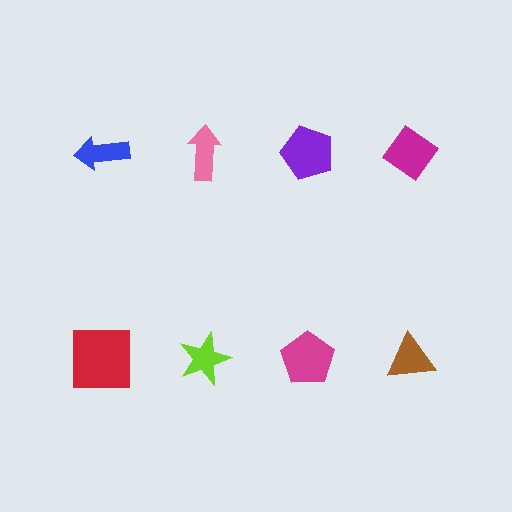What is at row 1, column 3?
A purple pentagon.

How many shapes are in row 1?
4 shapes.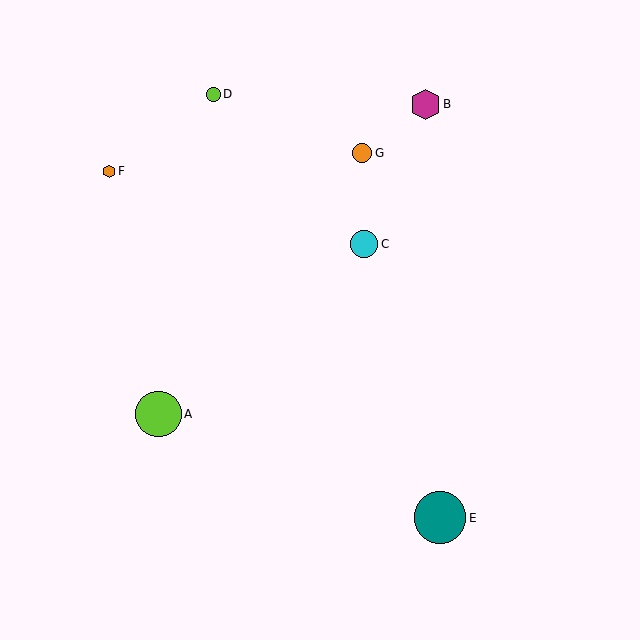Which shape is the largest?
The teal circle (labeled E) is the largest.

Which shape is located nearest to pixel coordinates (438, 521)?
The teal circle (labeled E) at (440, 518) is nearest to that location.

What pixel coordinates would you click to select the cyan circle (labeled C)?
Click at (364, 244) to select the cyan circle C.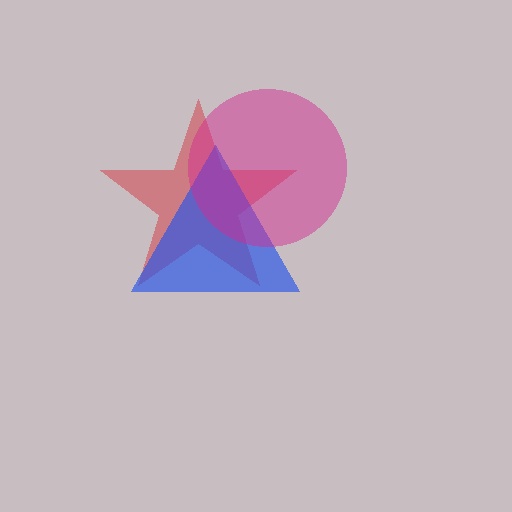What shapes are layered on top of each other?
The layered shapes are: a red star, a blue triangle, a magenta circle.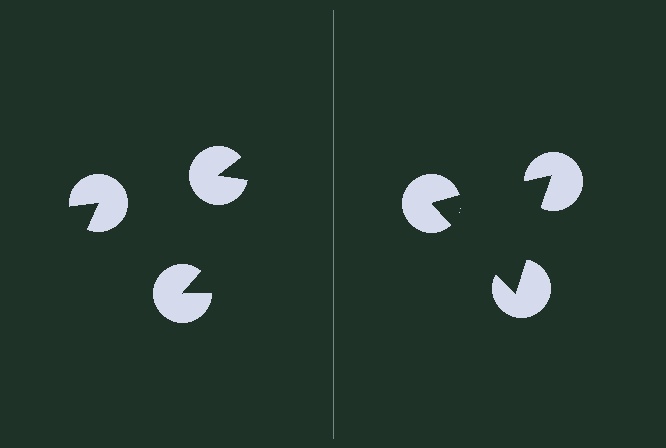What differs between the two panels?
The pac-man discs are positioned identically on both sides; only the wedge orientations differ. On the right they align to a triangle; on the left they are misaligned.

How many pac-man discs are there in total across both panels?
6 — 3 on each side.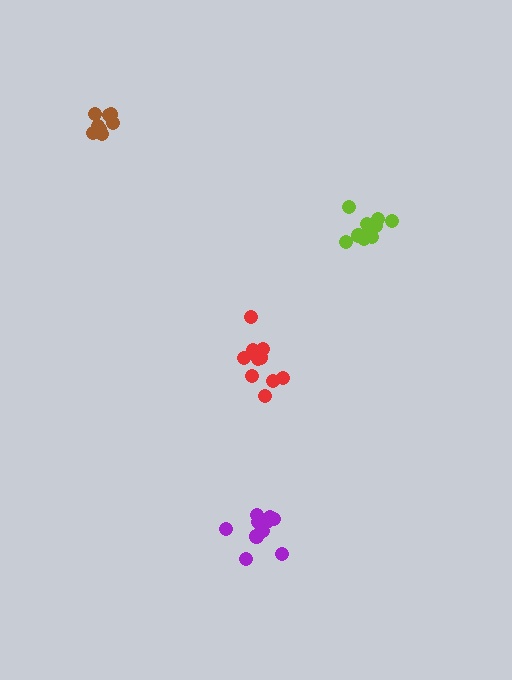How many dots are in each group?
Group 1: 11 dots, Group 2: 12 dots, Group 3: 8 dots, Group 4: 10 dots (41 total).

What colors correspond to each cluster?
The clusters are colored: red, purple, brown, lime.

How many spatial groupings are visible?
There are 4 spatial groupings.